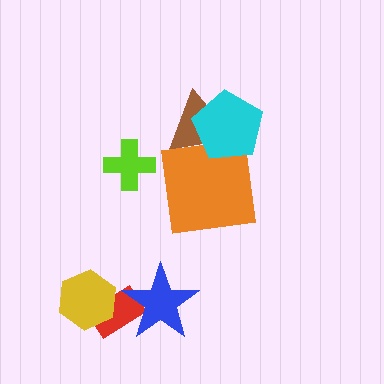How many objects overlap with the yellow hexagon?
1 object overlaps with the yellow hexagon.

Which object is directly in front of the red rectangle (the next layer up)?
The blue star is directly in front of the red rectangle.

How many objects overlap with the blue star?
1 object overlaps with the blue star.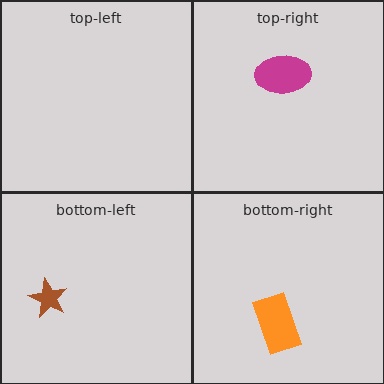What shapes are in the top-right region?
The magenta ellipse.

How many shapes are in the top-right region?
1.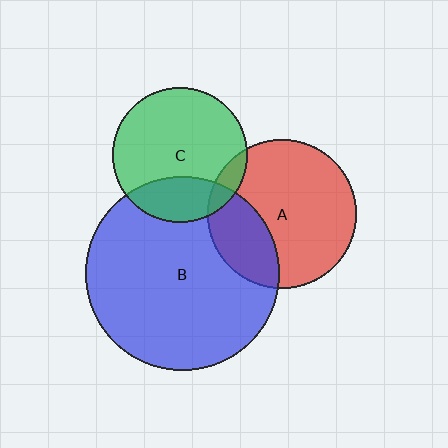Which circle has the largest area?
Circle B (blue).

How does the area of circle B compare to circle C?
Approximately 2.1 times.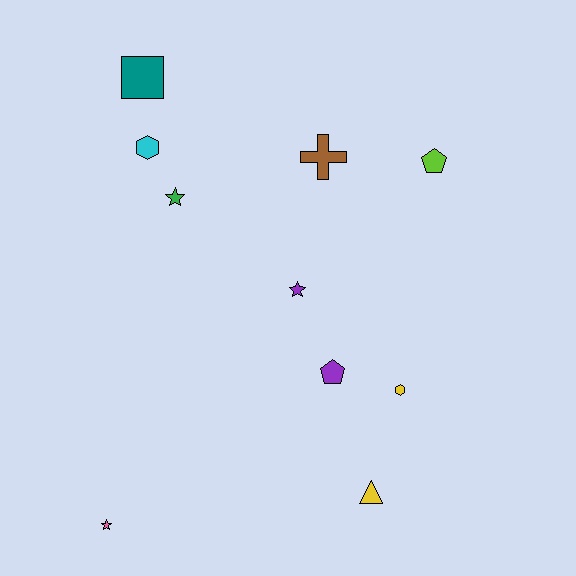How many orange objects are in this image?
There are no orange objects.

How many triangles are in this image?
There is 1 triangle.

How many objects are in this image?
There are 10 objects.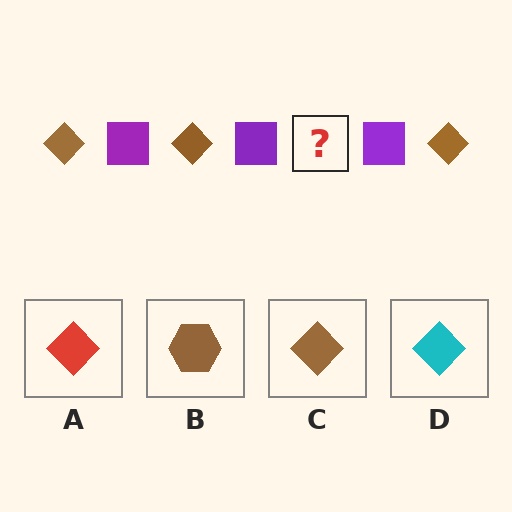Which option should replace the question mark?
Option C.